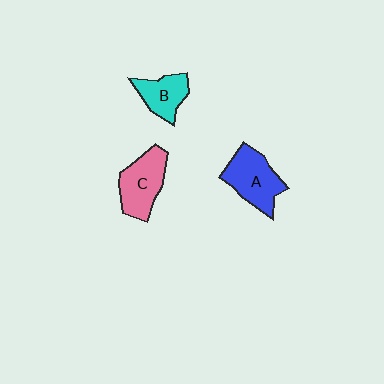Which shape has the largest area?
Shape A (blue).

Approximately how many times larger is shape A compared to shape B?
Approximately 1.5 times.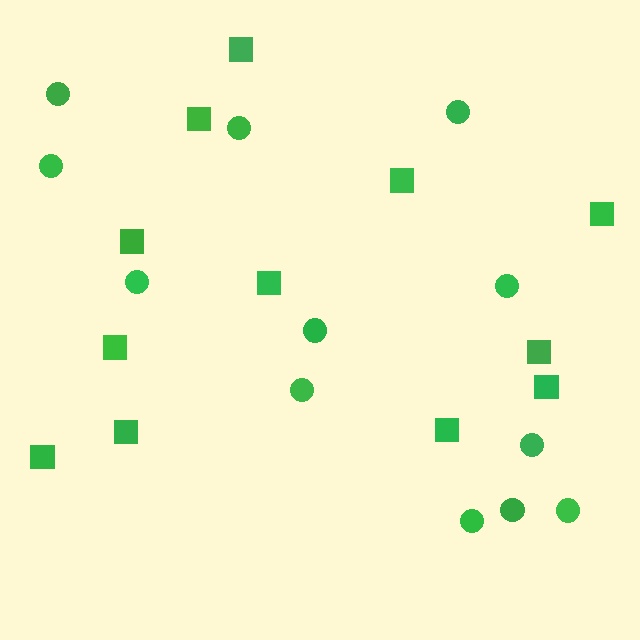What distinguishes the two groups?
There are 2 groups: one group of circles (12) and one group of squares (12).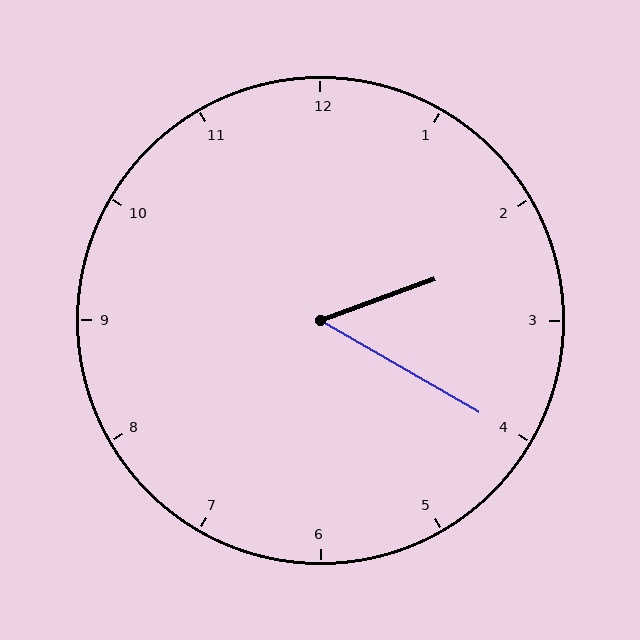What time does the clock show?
2:20.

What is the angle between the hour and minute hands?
Approximately 50 degrees.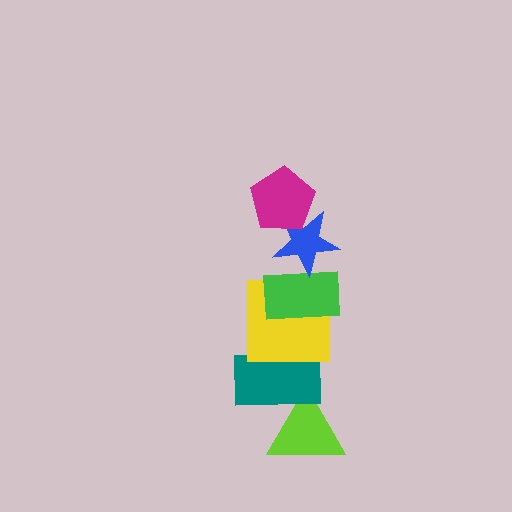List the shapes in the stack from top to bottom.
From top to bottom: the magenta pentagon, the blue star, the green rectangle, the yellow square, the teal rectangle, the lime triangle.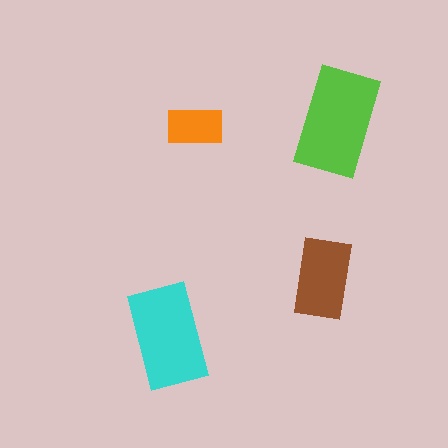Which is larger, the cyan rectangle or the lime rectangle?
The lime one.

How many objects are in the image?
There are 4 objects in the image.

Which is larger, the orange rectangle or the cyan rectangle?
The cyan one.